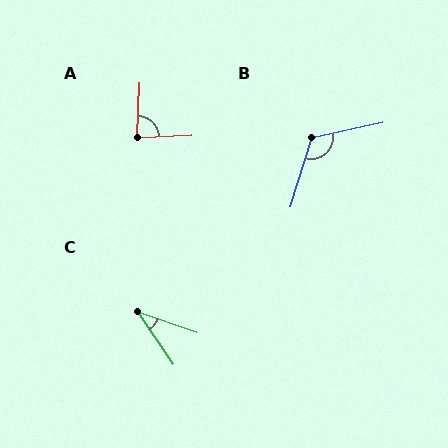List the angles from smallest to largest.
C (38°), A (84°), B (120°).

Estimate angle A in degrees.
Approximately 84 degrees.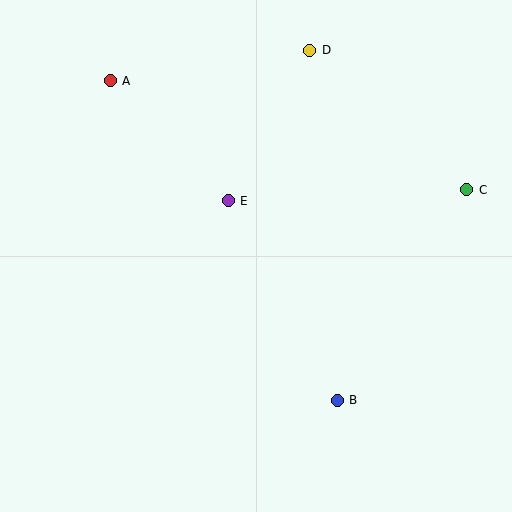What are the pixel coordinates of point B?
Point B is at (337, 400).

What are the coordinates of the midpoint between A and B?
The midpoint between A and B is at (224, 240).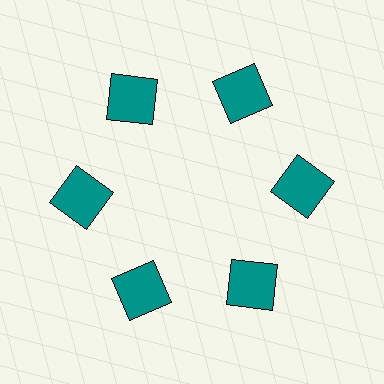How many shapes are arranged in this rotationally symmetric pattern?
There are 6 shapes, arranged in 6 groups of 1.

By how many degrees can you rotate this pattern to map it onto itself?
The pattern maps onto itself every 60 degrees of rotation.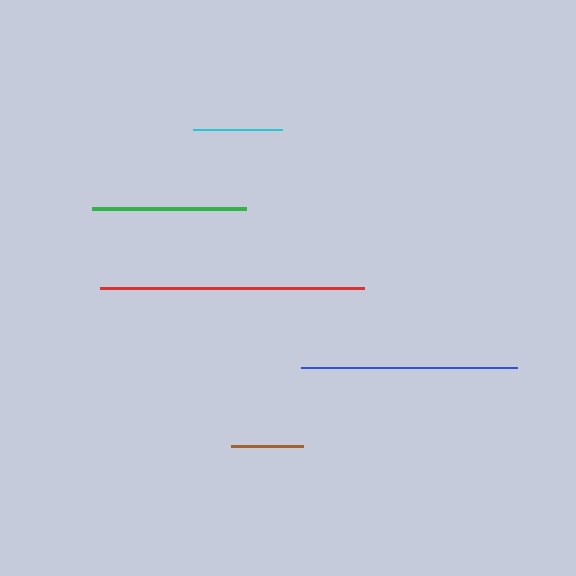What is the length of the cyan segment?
The cyan segment is approximately 88 pixels long.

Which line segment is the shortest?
The brown line is the shortest at approximately 72 pixels.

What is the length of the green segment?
The green segment is approximately 154 pixels long.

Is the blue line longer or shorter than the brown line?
The blue line is longer than the brown line.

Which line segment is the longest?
The red line is the longest at approximately 264 pixels.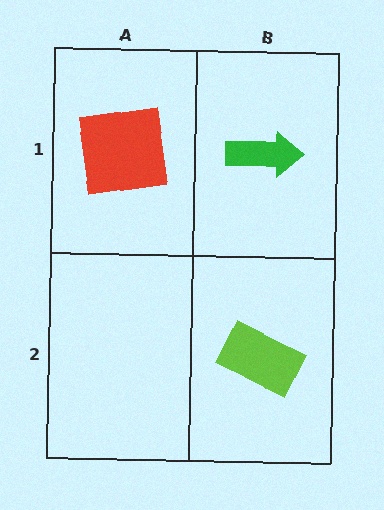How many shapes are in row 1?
2 shapes.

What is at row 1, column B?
A green arrow.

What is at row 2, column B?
A lime rectangle.